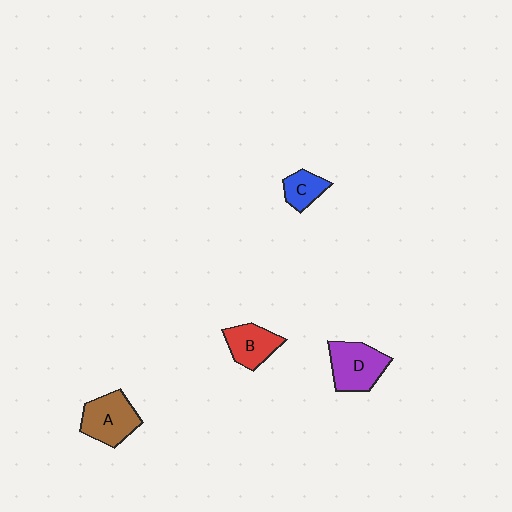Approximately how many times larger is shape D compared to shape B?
Approximately 1.3 times.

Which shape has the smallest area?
Shape C (blue).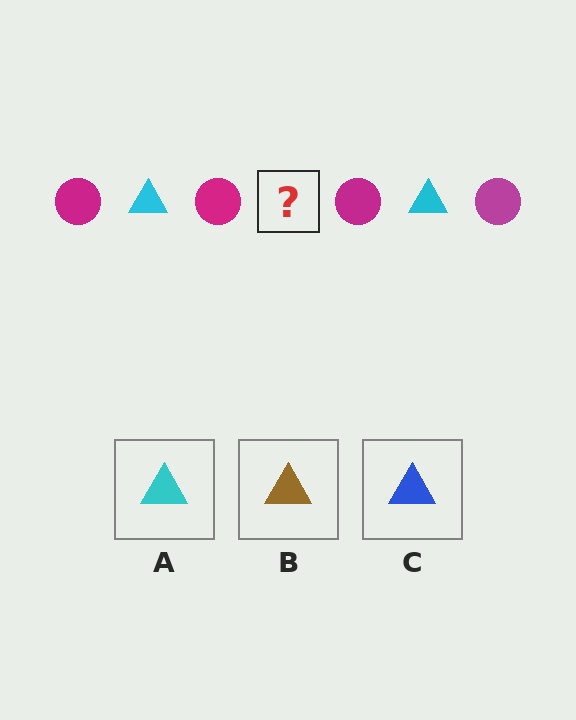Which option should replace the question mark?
Option A.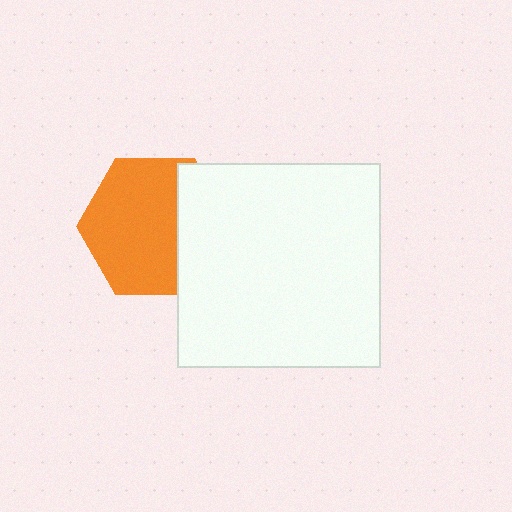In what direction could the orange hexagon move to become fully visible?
The orange hexagon could move left. That would shift it out from behind the white square entirely.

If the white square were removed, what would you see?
You would see the complete orange hexagon.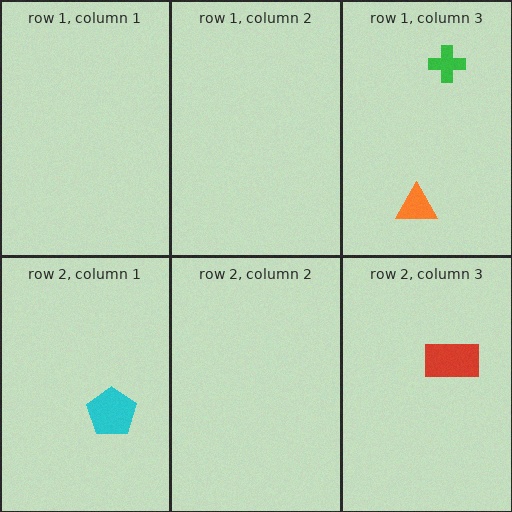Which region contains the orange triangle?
The row 1, column 3 region.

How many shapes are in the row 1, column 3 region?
2.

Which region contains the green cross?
The row 1, column 3 region.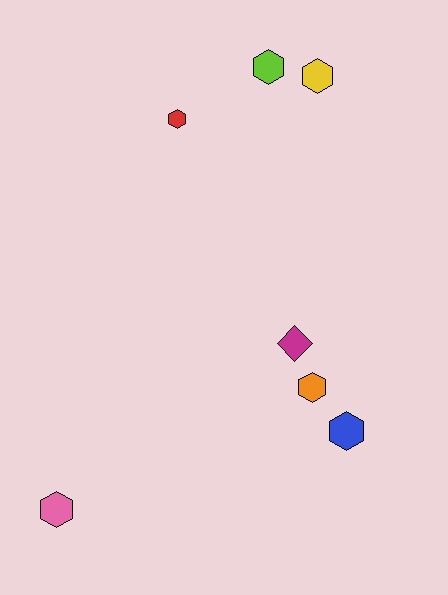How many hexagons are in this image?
There are 6 hexagons.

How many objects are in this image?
There are 7 objects.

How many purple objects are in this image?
There are no purple objects.